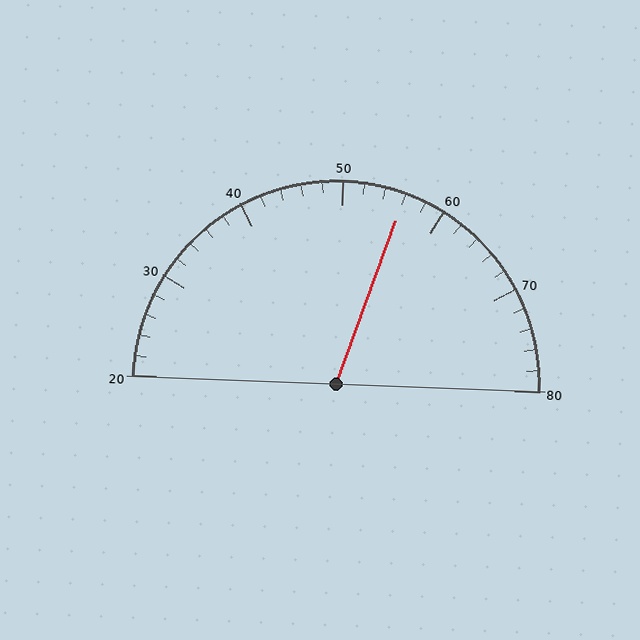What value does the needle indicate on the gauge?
The needle indicates approximately 56.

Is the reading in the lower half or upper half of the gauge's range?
The reading is in the upper half of the range (20 to 80).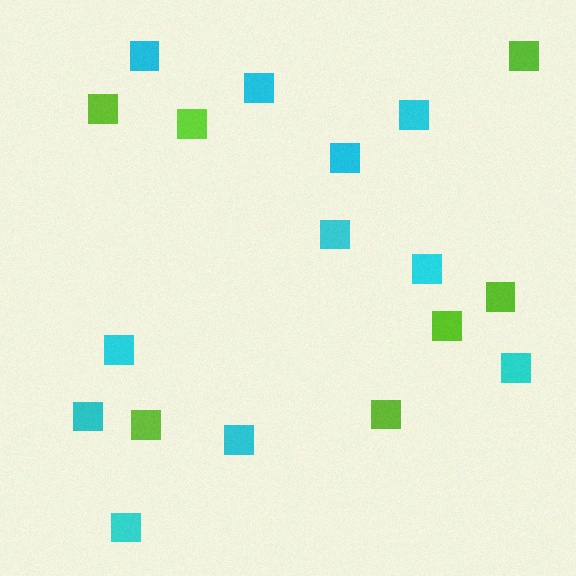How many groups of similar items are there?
There are 2 groups: one group of lime squares (7) and one group of cyan squares (11).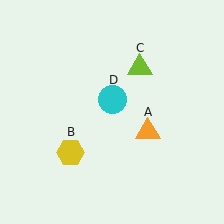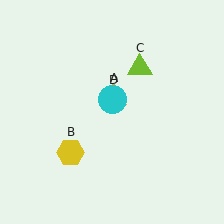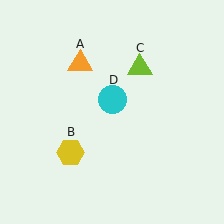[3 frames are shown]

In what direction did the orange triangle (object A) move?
The orange triangle (object A) moved up and to the left.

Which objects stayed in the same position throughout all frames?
Yellow hexagon (object B) and lime triangle (object C) and cyan circle (object D) remained stationary.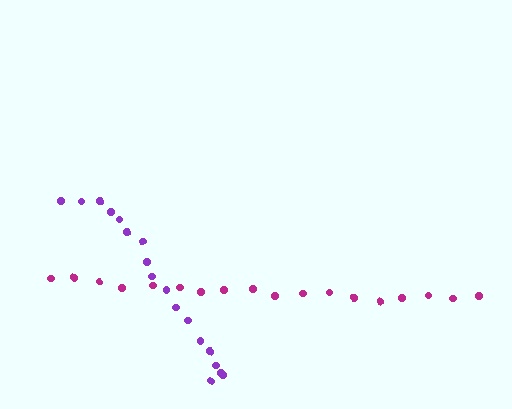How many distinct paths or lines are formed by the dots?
There are 2 distinct paths.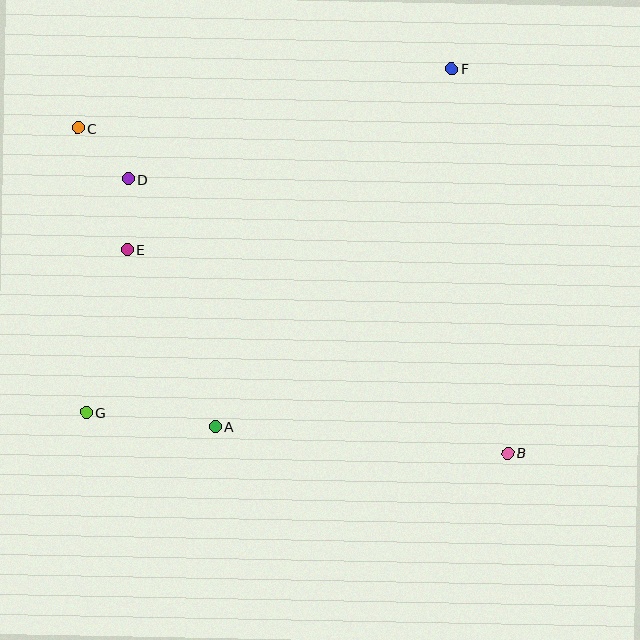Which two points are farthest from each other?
Points B and C are farthest from each other.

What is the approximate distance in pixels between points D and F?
The distance between D and F is approximately 342 pixels.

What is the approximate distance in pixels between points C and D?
The distance between C and D is approximately 71 pixels.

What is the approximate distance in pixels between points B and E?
The distance between B and E is approximately 431 pixels.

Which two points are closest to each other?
Points D and E are closest to each other.